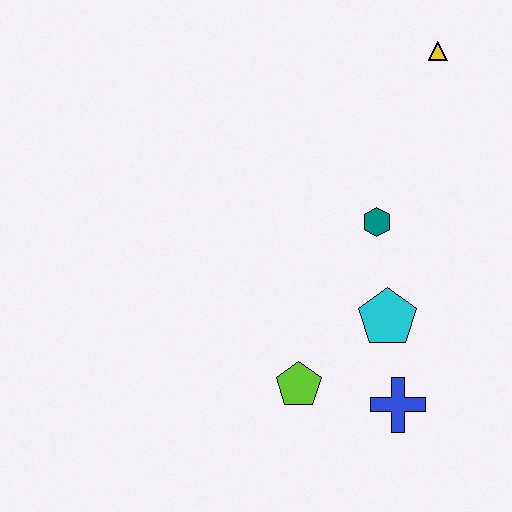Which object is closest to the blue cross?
The cyan pentagon is closest to the blue cross.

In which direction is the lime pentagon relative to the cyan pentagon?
The lime pentagon is to the left of the cyan pentagon.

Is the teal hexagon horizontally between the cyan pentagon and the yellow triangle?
No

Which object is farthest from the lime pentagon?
The yellow triangle is farthest from the lime pentagon.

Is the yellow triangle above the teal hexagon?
Yes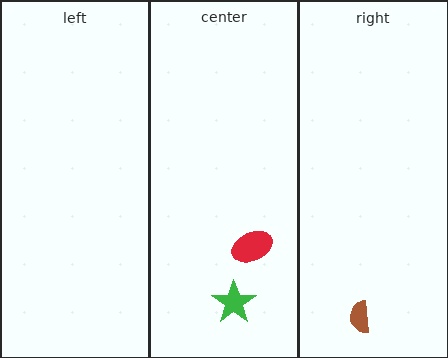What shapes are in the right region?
The brown semicircle.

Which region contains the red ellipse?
The center region.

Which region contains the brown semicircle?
The right region.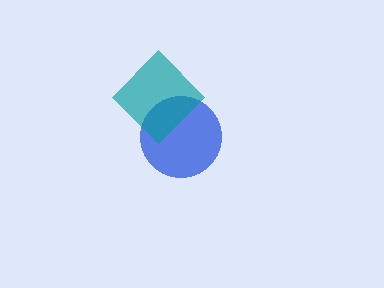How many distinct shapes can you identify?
There are 2 distinct shapes: a blue circle, a teal diamond.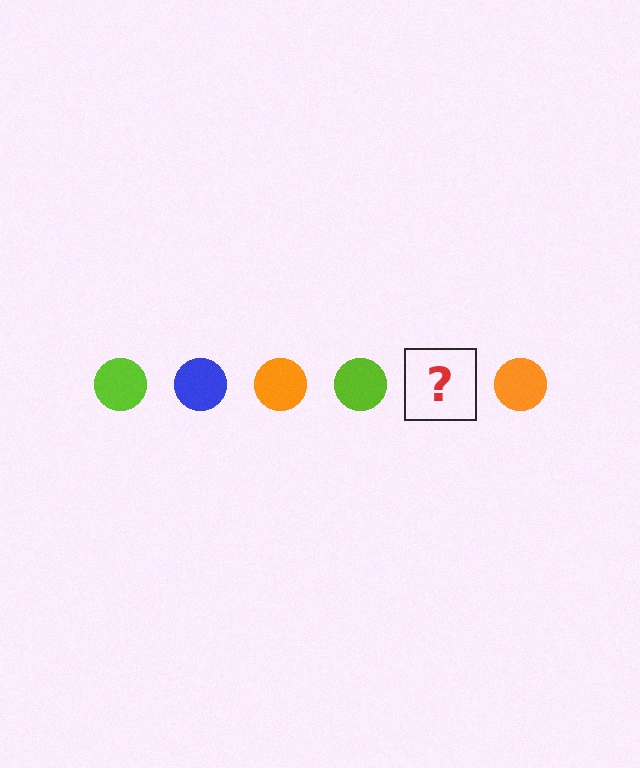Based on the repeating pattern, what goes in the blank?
The blank should be a blue circle.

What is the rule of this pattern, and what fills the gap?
The rule is that the pattern cycles through lime, blue, orange circles. The gap should be filled with a blue circle.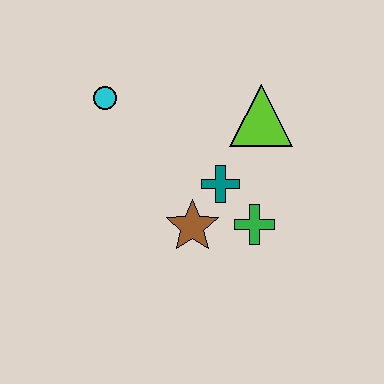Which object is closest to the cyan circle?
The teal cross is closest to the cyan circle.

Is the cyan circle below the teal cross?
No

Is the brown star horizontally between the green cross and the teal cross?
No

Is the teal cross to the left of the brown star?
No